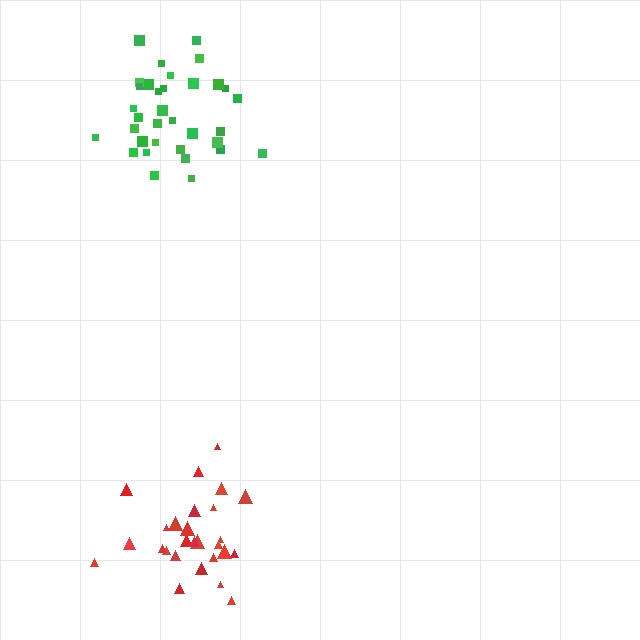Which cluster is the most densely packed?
Red.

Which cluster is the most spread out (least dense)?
Green.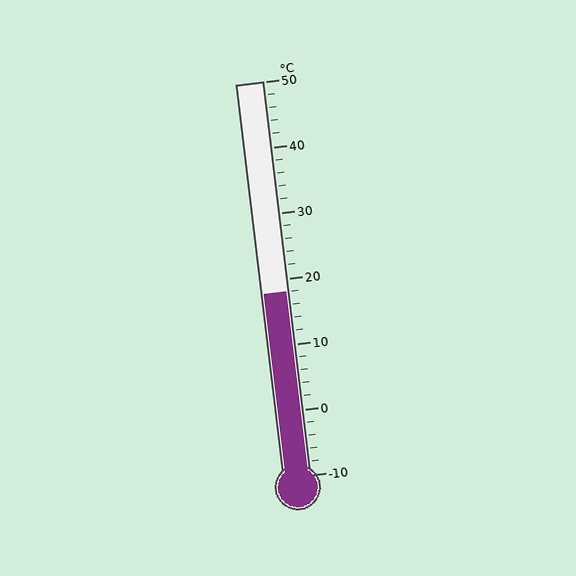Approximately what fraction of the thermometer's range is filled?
The thermometer is filled to approximately 45% of its range.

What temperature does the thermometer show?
The thermometer shows approximately 18°C.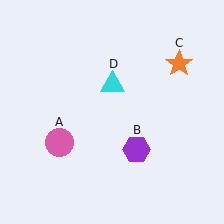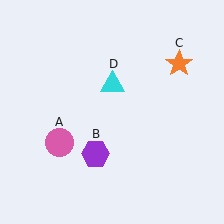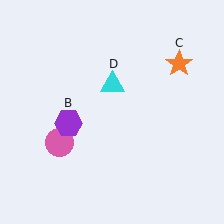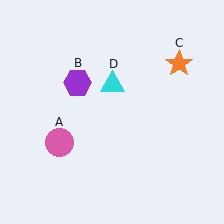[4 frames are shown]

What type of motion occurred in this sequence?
The purple hexagon (object B) rotated clockwise around the center of the scene.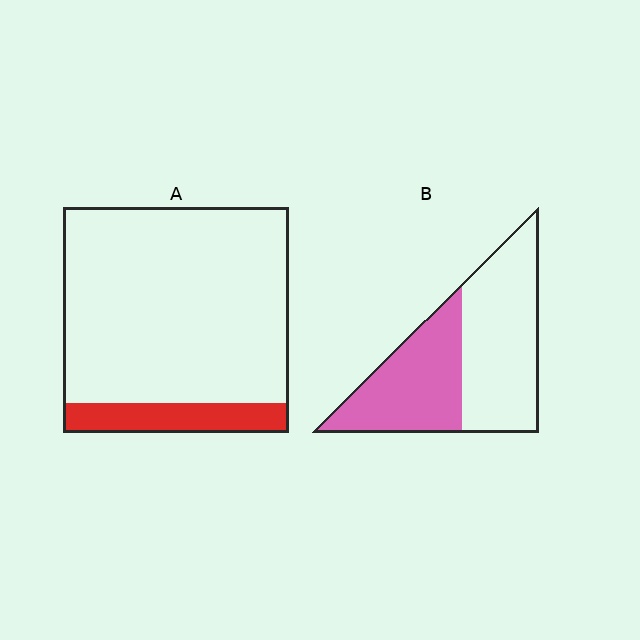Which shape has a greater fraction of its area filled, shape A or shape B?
Shape B.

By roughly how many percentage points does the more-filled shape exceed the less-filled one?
By roughly 30 percentage points (B over A).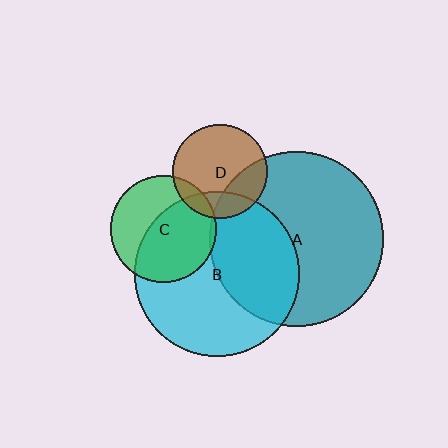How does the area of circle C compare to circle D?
Approximately 1.3 times.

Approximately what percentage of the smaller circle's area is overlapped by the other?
Approximately 10%.